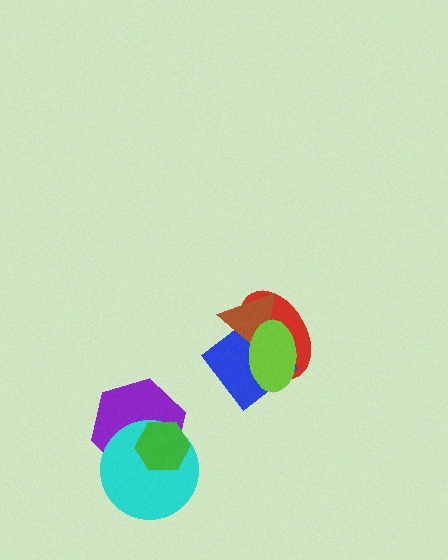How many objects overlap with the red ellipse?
3 objects overlap with the red ellipse.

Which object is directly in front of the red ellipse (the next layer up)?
The blue diamond is directly in front of the red ellipse.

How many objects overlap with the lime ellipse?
3 objects overlap with the lime ellipse.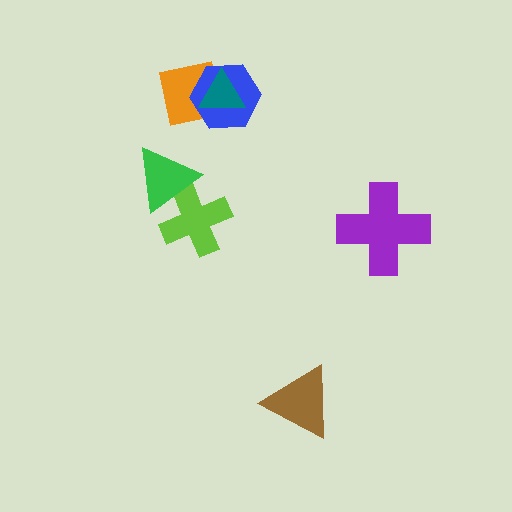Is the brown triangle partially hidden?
No, no other shape covers it.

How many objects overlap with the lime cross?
1 object overlaps with the lime cross.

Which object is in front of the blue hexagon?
The teal triangle is in front of the blue hexagon.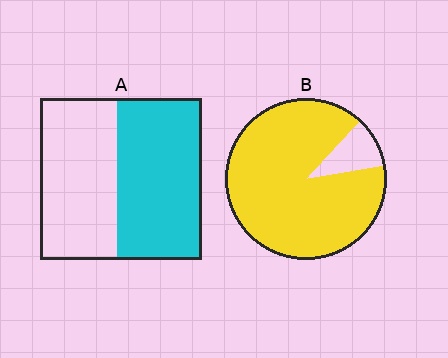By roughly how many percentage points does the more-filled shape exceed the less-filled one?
By roughly 35 percentage points (B over A).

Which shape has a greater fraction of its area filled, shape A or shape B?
Shape B.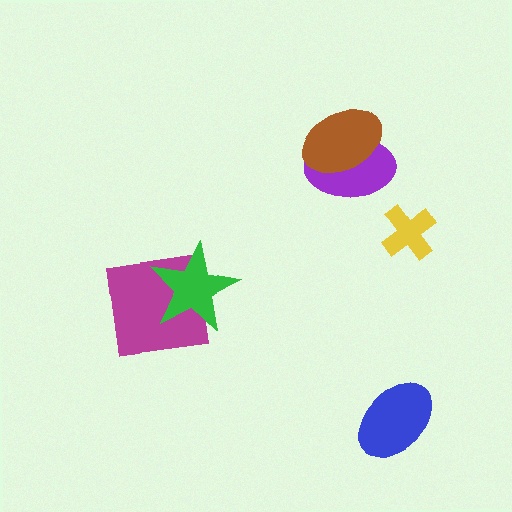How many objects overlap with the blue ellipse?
0 objects overlap with the blue ellipse.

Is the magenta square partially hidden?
Yes, it is partially covered by another shape.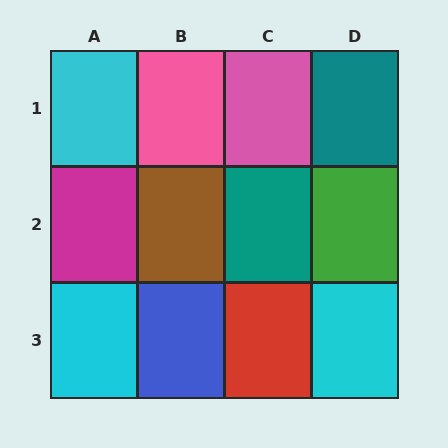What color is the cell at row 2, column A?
Magenta.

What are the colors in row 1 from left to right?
Cyan, pink, pink, teal.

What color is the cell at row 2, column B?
Brown.